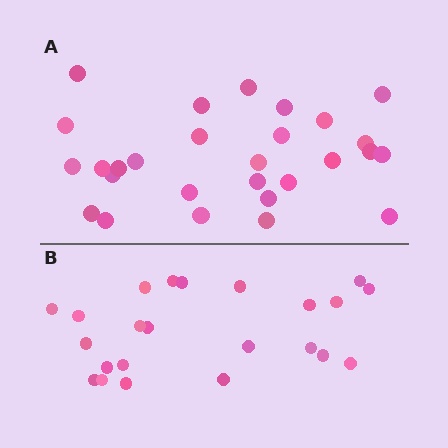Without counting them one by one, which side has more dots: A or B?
Region A (the top region) has more dots.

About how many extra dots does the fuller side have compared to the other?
Region A has about 5 more dots than region B.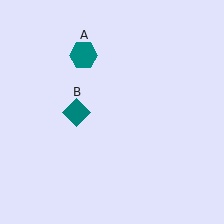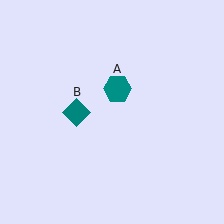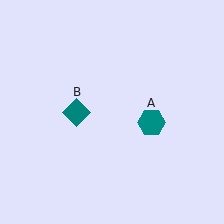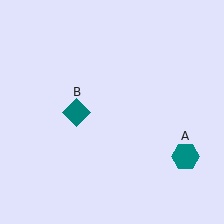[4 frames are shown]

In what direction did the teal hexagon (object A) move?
The teal hexagon (object A) moved down and to the right.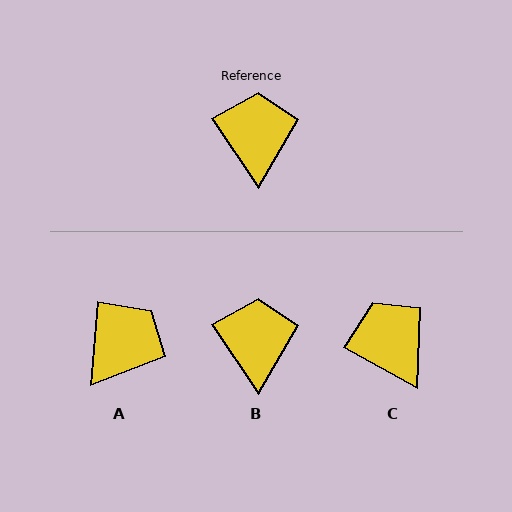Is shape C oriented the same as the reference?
No, it is off by about 28 degrees.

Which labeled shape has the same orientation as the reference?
B.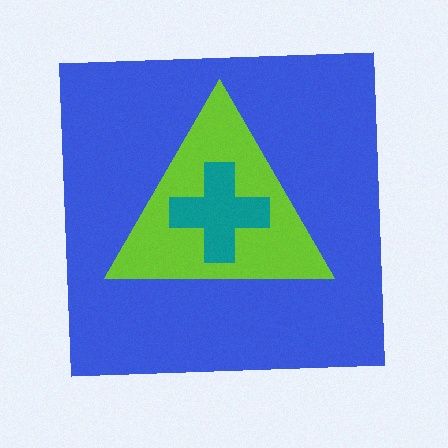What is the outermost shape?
The blue square.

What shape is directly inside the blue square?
The lime triangle.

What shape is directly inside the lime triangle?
The teal cross.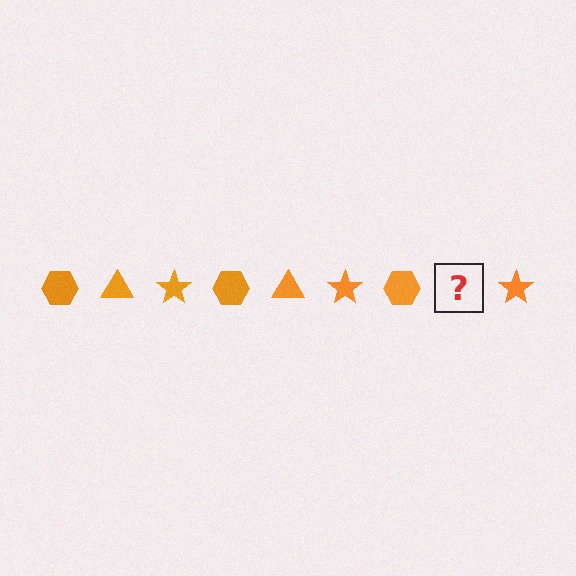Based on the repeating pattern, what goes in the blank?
The blank should be an orange triangle.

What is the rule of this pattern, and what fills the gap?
The rule is that the pattern cycles through hexagon, triangle, star shapes in orange. The gap should be filled with an orange triangle.